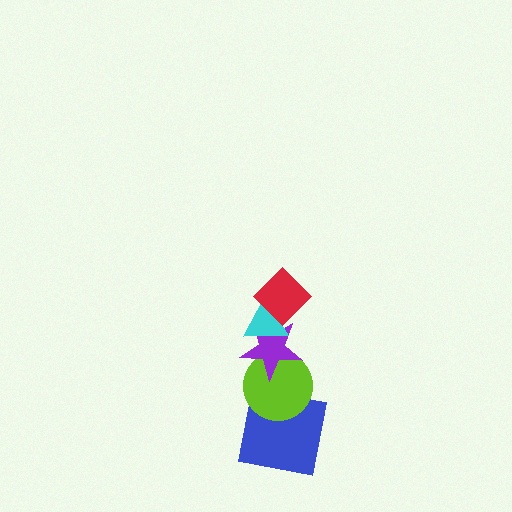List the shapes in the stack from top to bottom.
From top to bottom: the red diamond, the cyan triangle, the purple star, the lime circle, the blue square.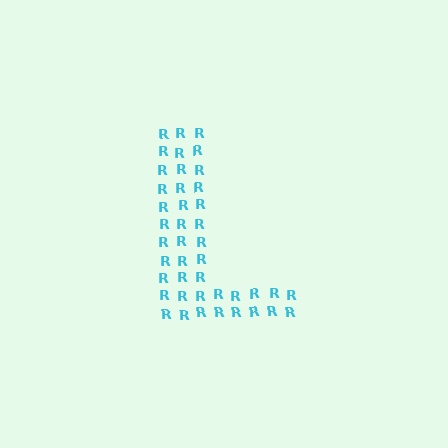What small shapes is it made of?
It is made of small letter R's.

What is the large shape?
The large shape is the letter L.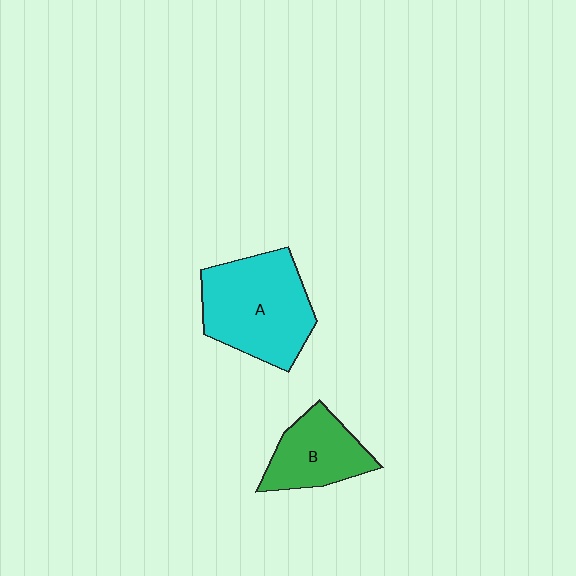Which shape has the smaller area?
Shape B (green).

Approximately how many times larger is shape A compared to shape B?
Approximately 1.6 times.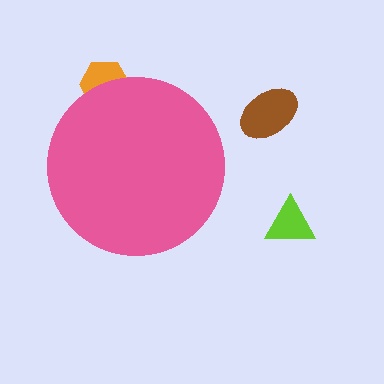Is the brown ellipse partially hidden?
No, the brown ellipse is fully visible.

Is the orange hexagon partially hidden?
Yes, the orange hexagon is partially hidden behind the pink circle.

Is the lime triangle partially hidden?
No, the lime triangle is fully visible.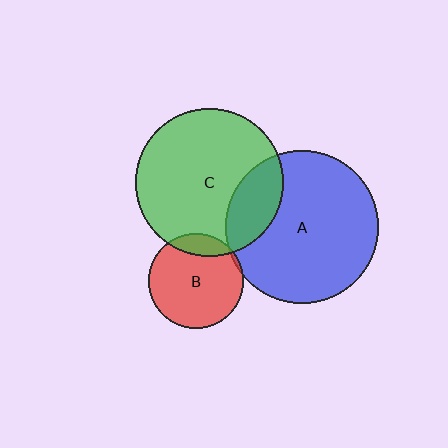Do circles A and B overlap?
Yes.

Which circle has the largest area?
Circle A (blue).